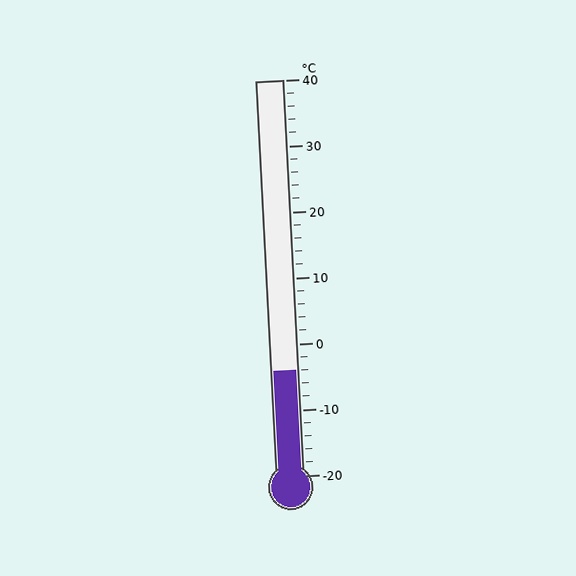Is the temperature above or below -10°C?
The temperature is above -10°C.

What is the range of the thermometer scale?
The thermometer scale ranges from -20°C to 40°C.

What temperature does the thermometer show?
The thermometer shows approximately -4°C.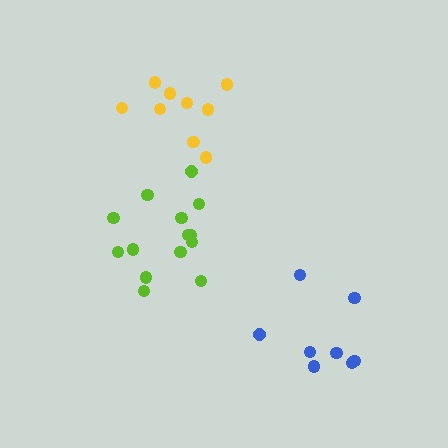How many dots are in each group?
Group 1: 14 dots, Group 2: 9 dots, Group 3: 8 dots (31 total).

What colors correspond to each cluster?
The clusters are colored: lime, yellow, blue.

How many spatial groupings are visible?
There are 3 spatial groupings.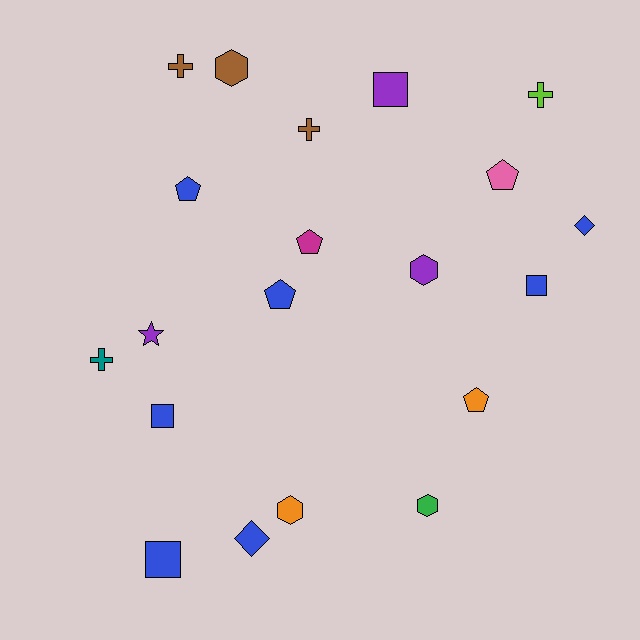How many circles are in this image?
There are no circles.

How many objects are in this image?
There are 20 objects.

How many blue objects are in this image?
There are 7 blue objects.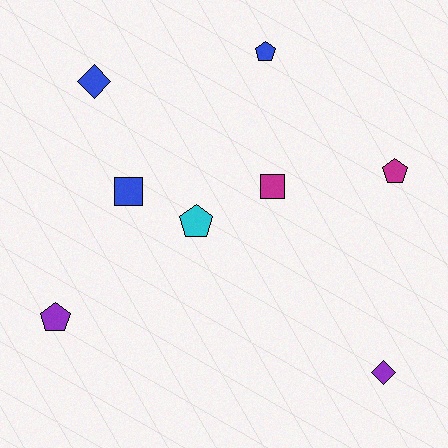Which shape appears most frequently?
Pentagon, with 4 objects.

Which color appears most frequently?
Blue, with 3 objects.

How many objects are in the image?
There are 8 objects.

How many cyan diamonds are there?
There are no cyan diamonds.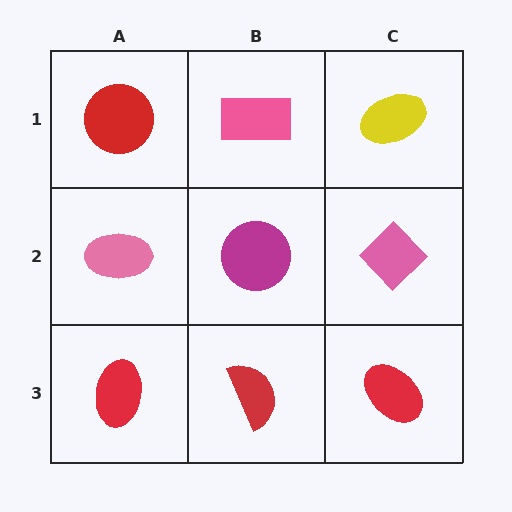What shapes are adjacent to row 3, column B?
A magenta circle (row 2, column B), a red ellipse (row 3, column A), a red ellipse (row 3, column C).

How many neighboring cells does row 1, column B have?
3.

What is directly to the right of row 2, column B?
A pink diamond.